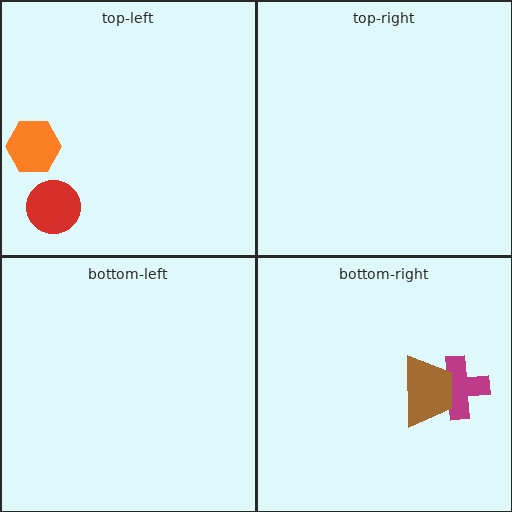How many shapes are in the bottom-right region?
2.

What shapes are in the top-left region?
The orange hexagon, the red circle.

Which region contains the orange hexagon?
The top-left region.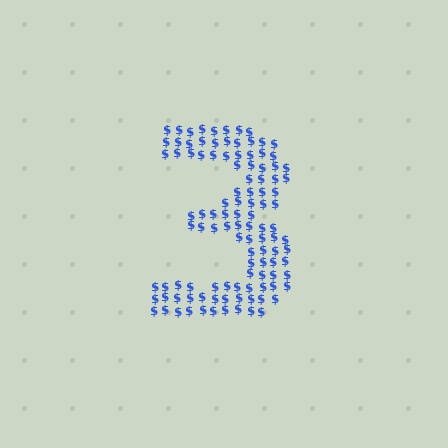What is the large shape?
The large shape is the digit 3.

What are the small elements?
The small elements are dollar signs.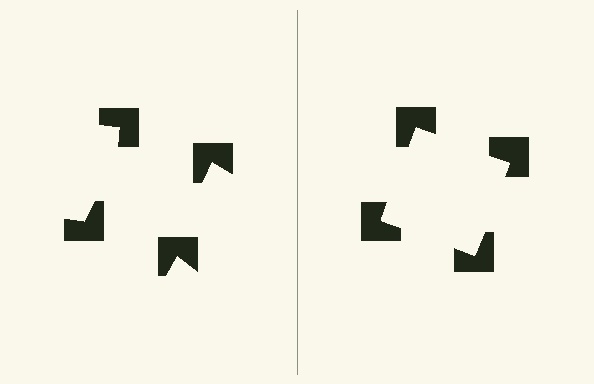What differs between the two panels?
The notched squares are positioned identically on both sides; only the wedge orientations differ. On the right they align to a square; on the left they are misaligned.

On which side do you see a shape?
An illusory square appears on the right side. On the left side the wedge cuts are rotated, so no coherent shape forms.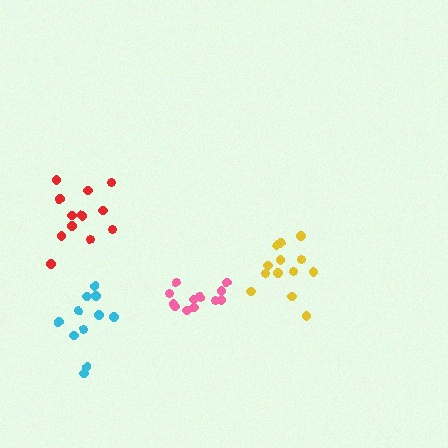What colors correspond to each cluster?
The clusters are colored: yellow, cyan, red, pink.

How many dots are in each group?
Group 1: 13 dots, Group 2: 11 dots, Group 3: 13 dots, Group 4: 13 dots (50 total).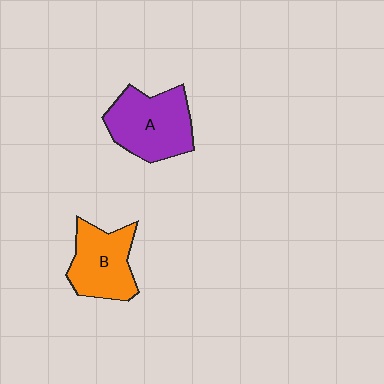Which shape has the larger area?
Shape A (purple).